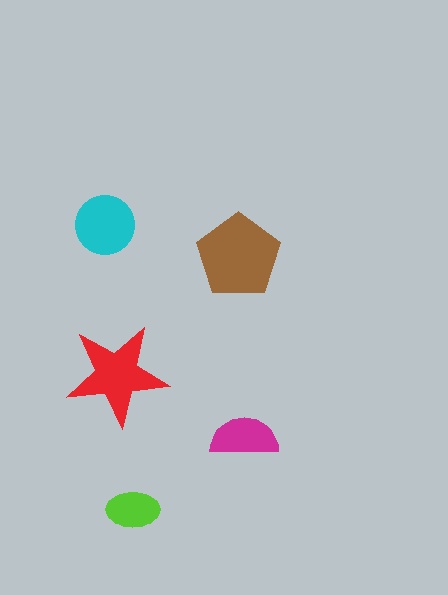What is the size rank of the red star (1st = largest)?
2nd.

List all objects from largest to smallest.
The brown pentagon, the red star, the cyan circle, the magenta semicircle, the lime ellipse.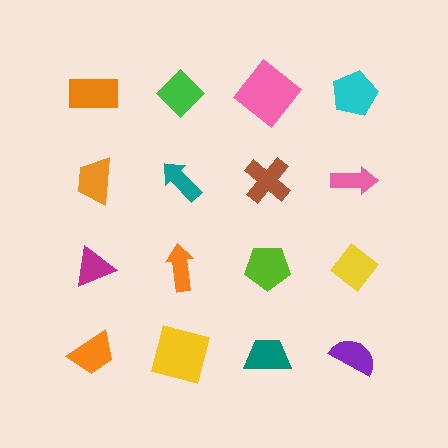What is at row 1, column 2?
A green diamond.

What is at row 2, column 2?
A teal arrow.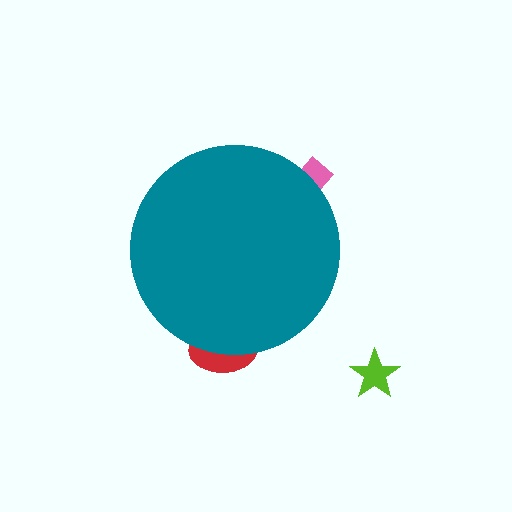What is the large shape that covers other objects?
A teal circle.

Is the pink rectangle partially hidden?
Yes, the pink rectangle is partially hidden behind the teal circle.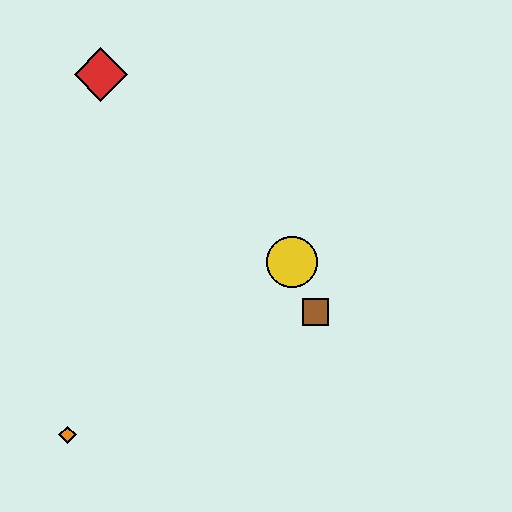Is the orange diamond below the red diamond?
Yes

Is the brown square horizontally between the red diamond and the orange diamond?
No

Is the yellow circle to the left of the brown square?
Yes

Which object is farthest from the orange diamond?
The red diamond is farthest from the orange diamond.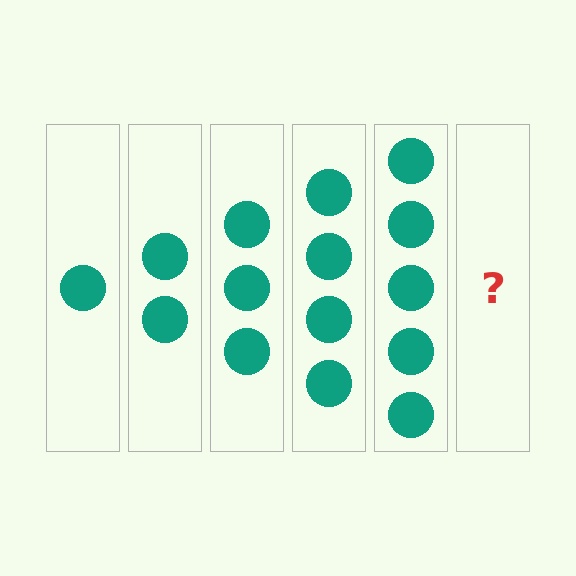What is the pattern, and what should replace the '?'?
The pattern is that each step adds one more circle. The '?' should be 6 circles.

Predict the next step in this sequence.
The next step is 6 circles.